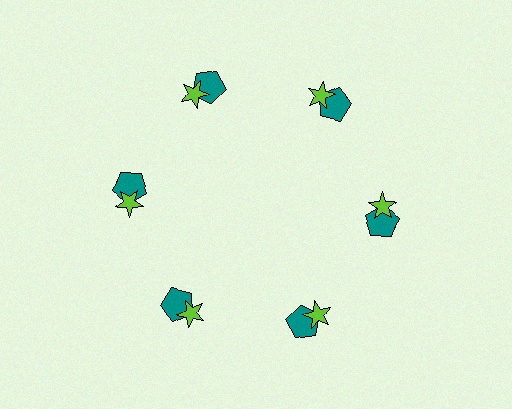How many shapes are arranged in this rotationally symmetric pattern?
There are 12 shapes, arranged in 6 groups of 2.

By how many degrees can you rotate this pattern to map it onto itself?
The pattern maps onto itself every 60 degrees of rotation.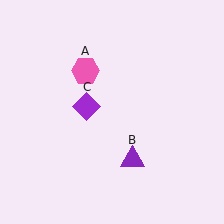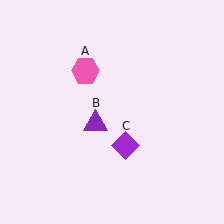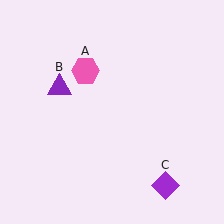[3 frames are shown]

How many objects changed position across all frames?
2 objects changed position: purple triangle (object B), purple diamond (object C).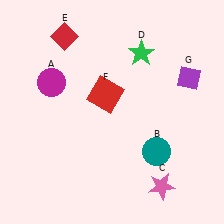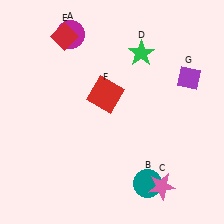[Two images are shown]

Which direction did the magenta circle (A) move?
The magenta circle (A) moved up.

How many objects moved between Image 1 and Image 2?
2 objects moved between the two images.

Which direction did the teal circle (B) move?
The teal circle (B) moved down.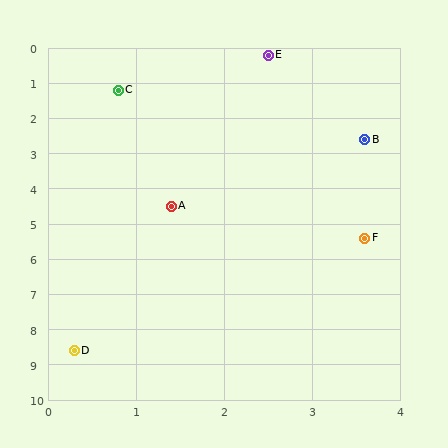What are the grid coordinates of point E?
Point E is at approximately (2.5, 0.2).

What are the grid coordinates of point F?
Point F is at approximately (3.6, 5.4).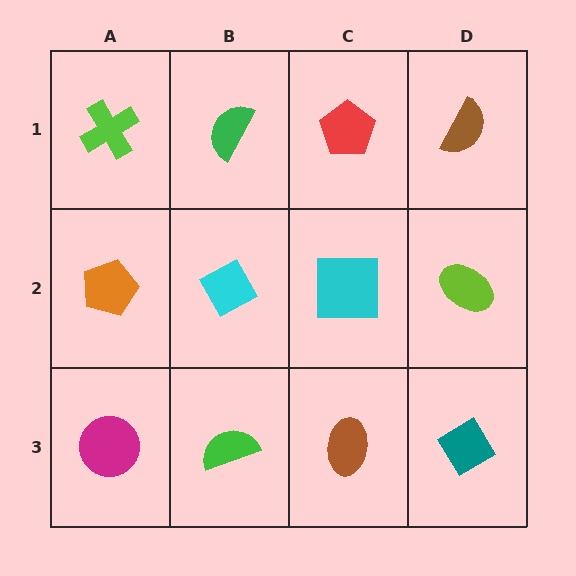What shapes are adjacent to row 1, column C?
A cyan square (row 2, column C), a green semicircle (row 1, column B), a brown semicircle (row 1, column D).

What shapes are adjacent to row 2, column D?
A brown semicircle (row 1, column D), a teal diamond (row 3, column D), a cyan square (row 2, column C).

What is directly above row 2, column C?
A red pentagon.